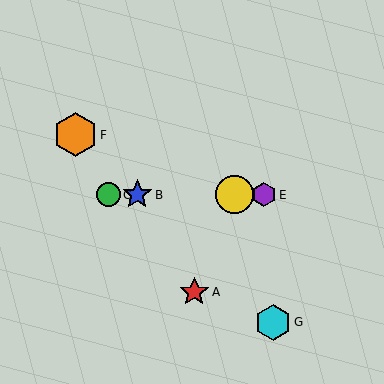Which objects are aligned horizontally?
Objects B, C, D, E are aligned horizontally.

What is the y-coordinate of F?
Object F is at y≈135.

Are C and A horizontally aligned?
No, C is at y≈195 and A is at y≈292.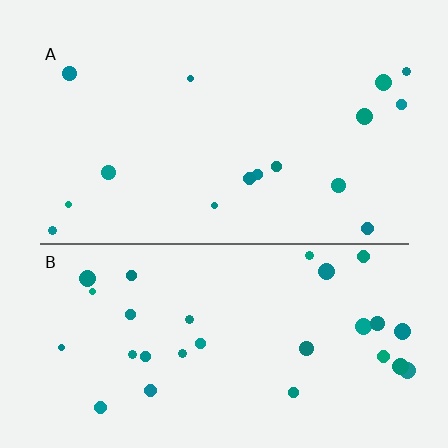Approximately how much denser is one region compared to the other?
Approximately 1.9× — region B over region A.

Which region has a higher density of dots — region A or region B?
B (the bottom).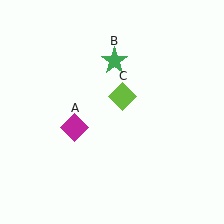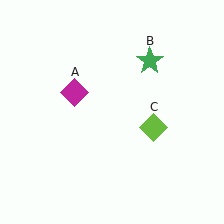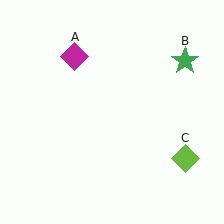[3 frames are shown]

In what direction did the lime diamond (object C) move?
The lime diamond (object C) moved down and to the right.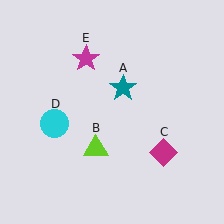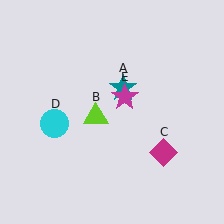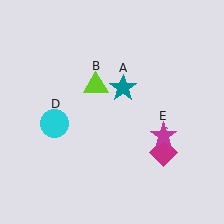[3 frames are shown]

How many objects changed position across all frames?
2 objects changed position: lime triangle (object B), magenta star (object E).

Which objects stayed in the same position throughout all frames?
Teal star (object A) and magenta diamond (object C) and cyan circle (object D) remained stationary.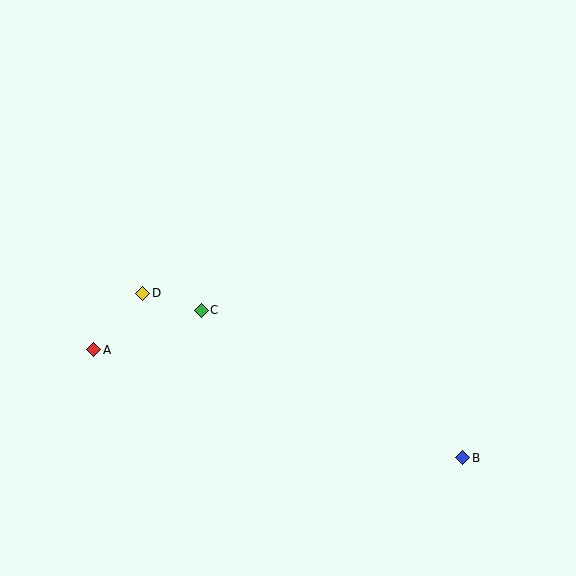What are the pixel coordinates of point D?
Point D is at (143, 293).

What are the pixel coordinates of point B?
Point B is at (463, 458).